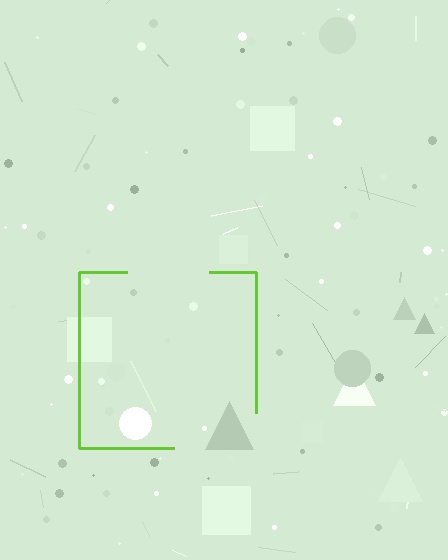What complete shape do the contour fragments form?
The contour fragments form a square.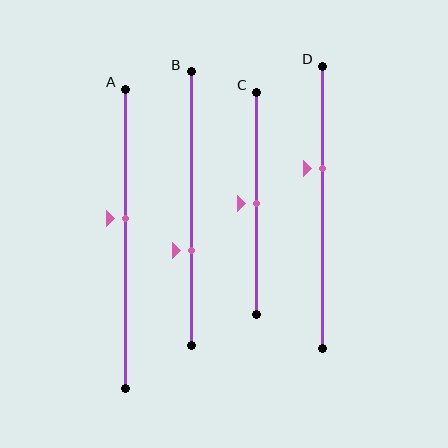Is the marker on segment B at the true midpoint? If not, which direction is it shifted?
No, the marker on segment B is shifted downward by about 15% of the segment length.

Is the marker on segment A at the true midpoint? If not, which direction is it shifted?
No, the marker on segment A is shifted upward by about 7% of the segment length.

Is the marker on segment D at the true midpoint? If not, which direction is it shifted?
No, the marker on segment D is shifted upward by about 14% of the segment length.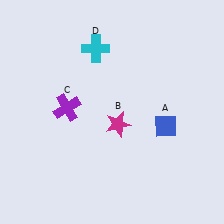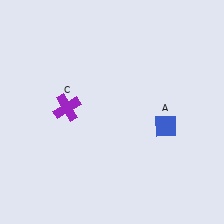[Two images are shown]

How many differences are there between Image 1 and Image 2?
There are 2 differences between the two images.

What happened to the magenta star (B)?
The magenta star (B) was removed in Image 2. It was in the bottom-right area of Image 1.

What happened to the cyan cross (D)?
The cyan cross (D) was removed in Image 2. It was in the top-left area of Image 1.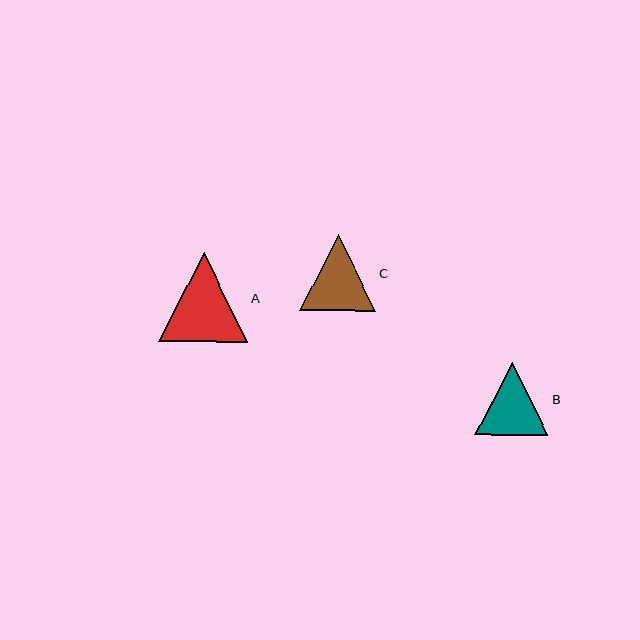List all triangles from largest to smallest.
From largest to smallest: A, C, B.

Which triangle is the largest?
Triangle A is the largest with a size of approximately 89 pixels.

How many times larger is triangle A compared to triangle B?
Triangle A is approximately 1.2 times the size of triangle B.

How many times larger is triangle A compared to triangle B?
Triangle A is approximately 1.2 times the size of triangle B.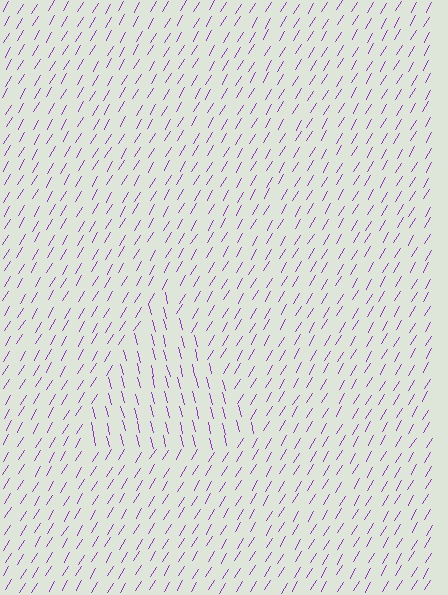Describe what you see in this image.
The image is filled with small purple line segments. A triangle region in the image has lines oriented differently from the surrounding lines, creating a visible texture boundary.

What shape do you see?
I see a triangle.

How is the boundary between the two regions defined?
The boundary is defined purely by a change in line orientation (approximately 45 degrees difference). All lines are the same color and thickness.